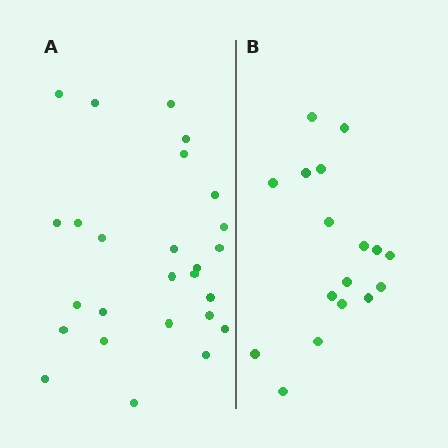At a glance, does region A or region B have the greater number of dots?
Region A (the left region) has more dots.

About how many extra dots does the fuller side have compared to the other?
Region A has roughly 8 or so more dots than region B.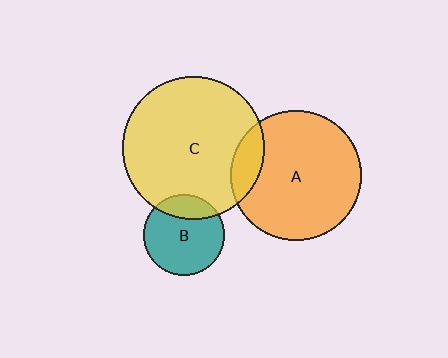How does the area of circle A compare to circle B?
Approximately 2.5 times.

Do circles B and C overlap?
Yes.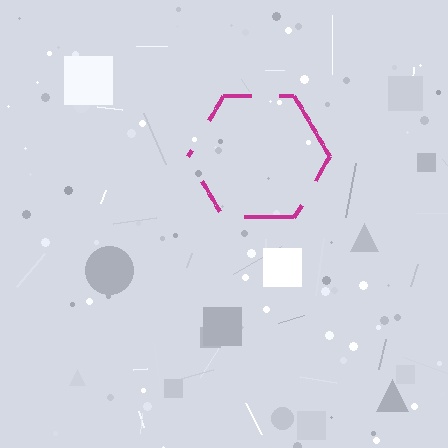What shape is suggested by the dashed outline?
The dashed outline suggests a hexagon.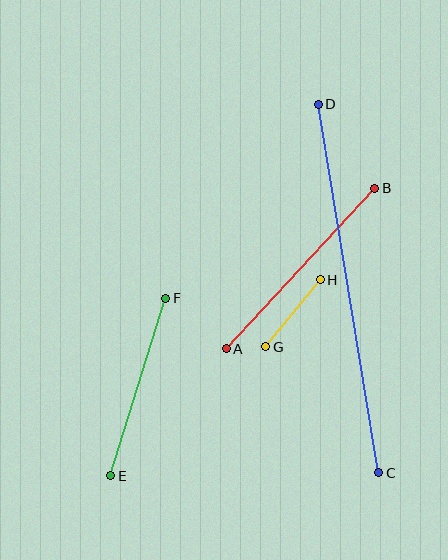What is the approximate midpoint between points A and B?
The midpoint is at approximately (300, 268) pixels.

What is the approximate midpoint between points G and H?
The midpoint is at approximately (293, 313) pixels.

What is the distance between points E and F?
The distance is approximately 186 pixels.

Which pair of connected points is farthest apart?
Points C and D are farthest apart.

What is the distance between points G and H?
The distance is approximately 86 pixels.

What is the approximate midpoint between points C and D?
The midpoint is at approximately (348, 289) pixels.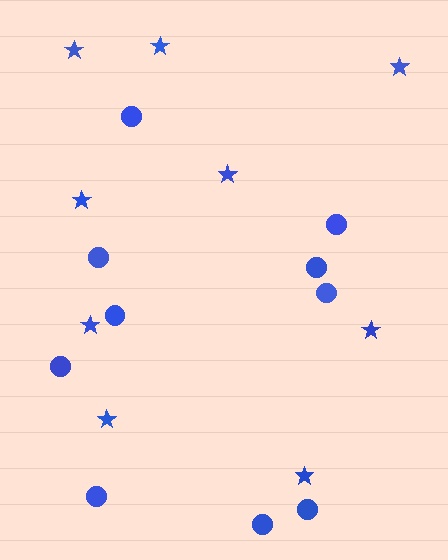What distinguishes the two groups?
There are 2 groups: one group of circles (10) and one group of stars (9).